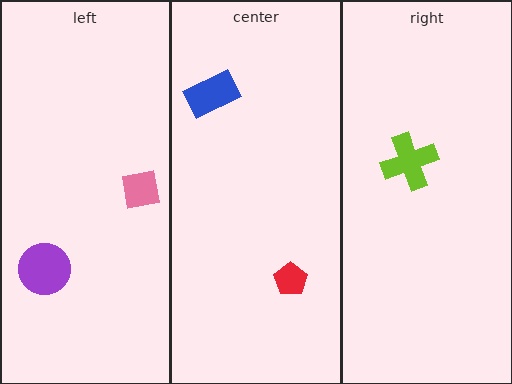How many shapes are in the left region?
2.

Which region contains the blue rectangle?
The center region.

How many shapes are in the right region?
1.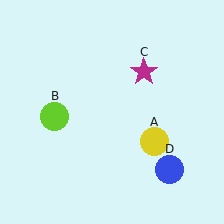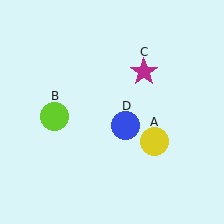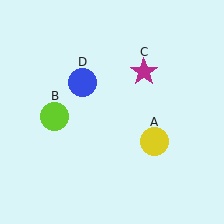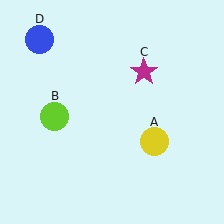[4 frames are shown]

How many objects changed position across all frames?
1 object changed position: blue circle (object D).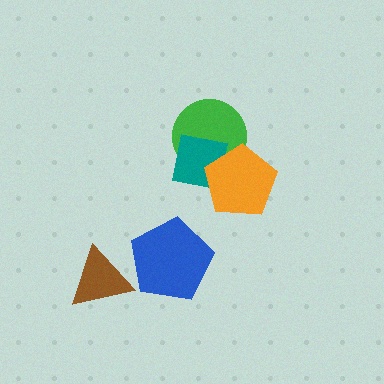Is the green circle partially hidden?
Yes, it is partially covered by another shape.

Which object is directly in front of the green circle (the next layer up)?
The teal square is directly in front of the green circle.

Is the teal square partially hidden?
Yes, it is partially covered by another shape.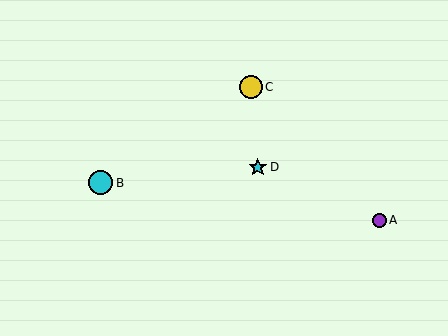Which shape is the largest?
The cyan circle (labeled B) is the largest.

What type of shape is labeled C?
Shape C is a yellow circle.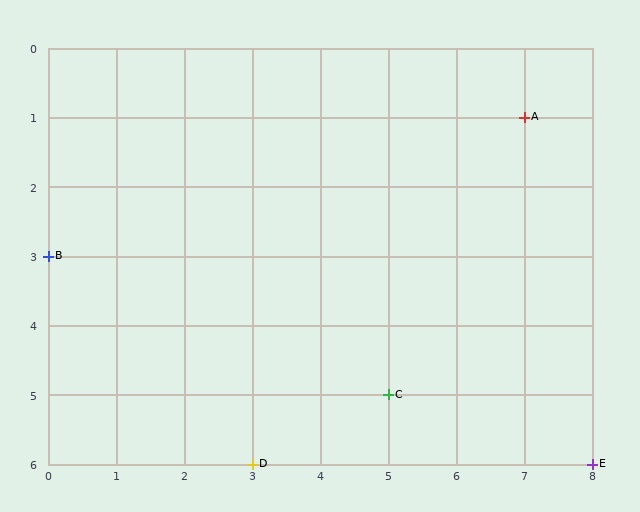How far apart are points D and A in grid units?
Points D and A are 4 columns and 5 rows apart (about 6.4 grid units diagonally).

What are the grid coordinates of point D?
Point D is at grid coordinates (3, 6).